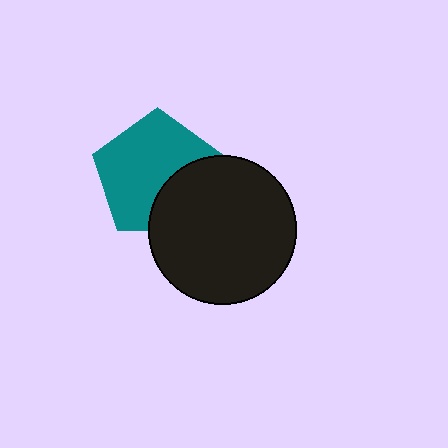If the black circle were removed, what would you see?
You would see the complete teal pentagon.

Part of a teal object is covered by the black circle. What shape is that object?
It is a pentagon.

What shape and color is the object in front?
The object in front is a black circle.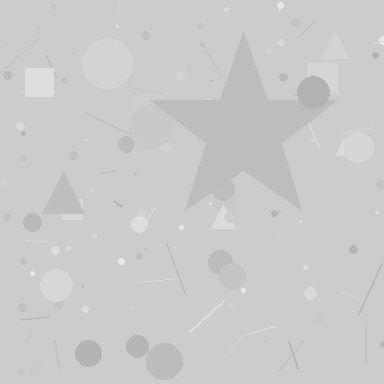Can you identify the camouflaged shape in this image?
The camouflaged shape is a star.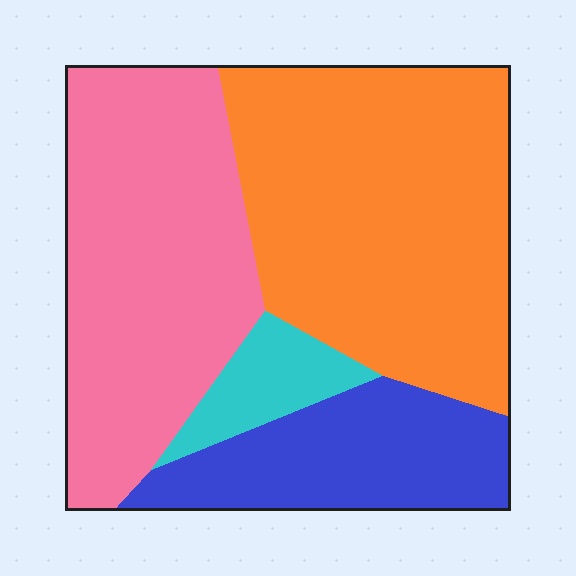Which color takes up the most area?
Orange, at roughly 40%.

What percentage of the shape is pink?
Pink takes up about one third (1/3) of the shape.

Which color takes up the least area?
Cyan, at roughly 5%.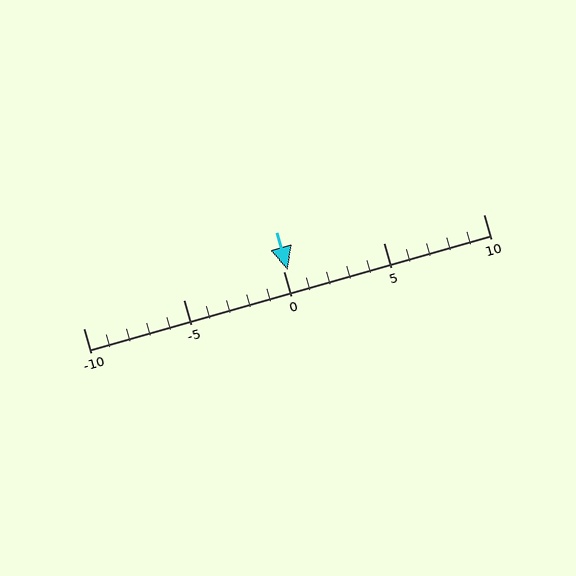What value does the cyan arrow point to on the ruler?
The cyan arrow points to approximately 0.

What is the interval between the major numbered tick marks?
The major tick marks are spaced 5 units apart.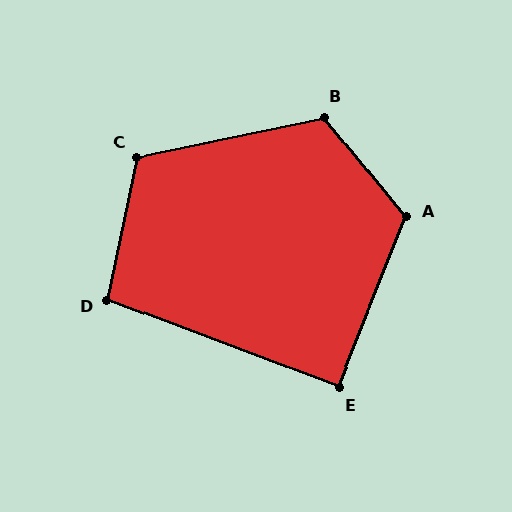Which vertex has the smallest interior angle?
E, at approximately 91 degrees.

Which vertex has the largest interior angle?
A, at approximately 119 degrees.